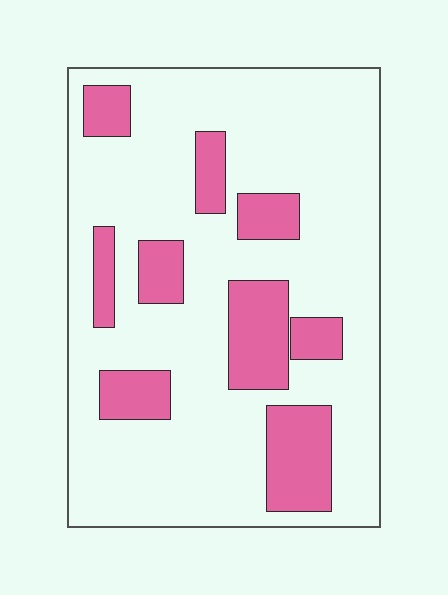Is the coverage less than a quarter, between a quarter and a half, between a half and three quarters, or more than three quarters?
Less than a quarter.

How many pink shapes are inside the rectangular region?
9.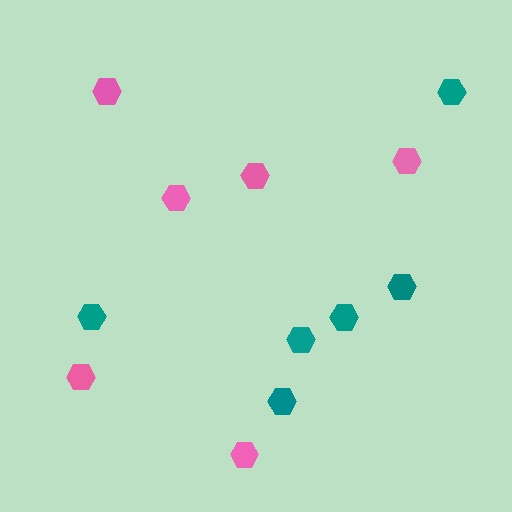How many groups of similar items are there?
There are 2 groups: one group of pink hexagons (6) and one group of teal hexagons (6).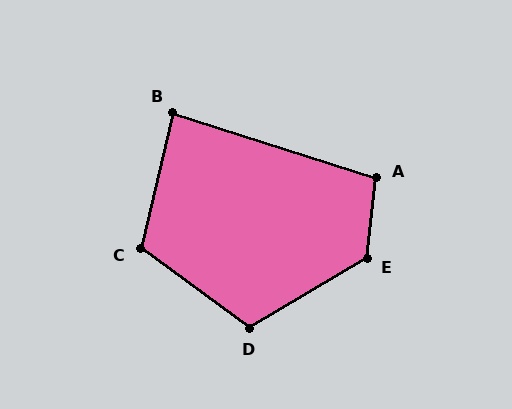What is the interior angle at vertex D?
Approximately 113 degrees (obtuse).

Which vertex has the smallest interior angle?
B, at approximately 86 degrees.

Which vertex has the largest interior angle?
E, at approximately 127 degrees.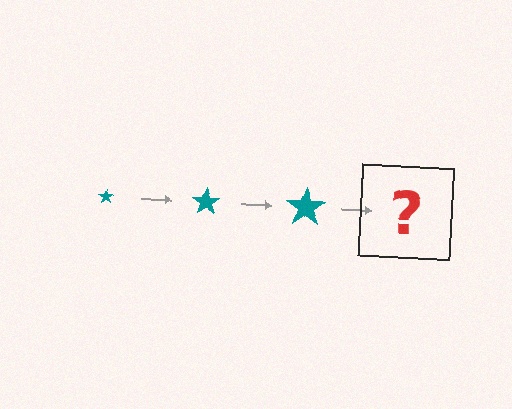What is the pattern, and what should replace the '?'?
The pattern is that the star gets progressively larger each step. The '?' should be a teal star, larger than the previous one.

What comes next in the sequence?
The next element should be a teal star, larger than the previous one.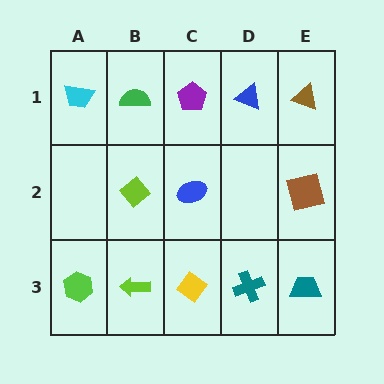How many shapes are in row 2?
3 shapes.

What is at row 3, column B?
A lime arrow.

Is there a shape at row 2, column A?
No, that cell is empty.